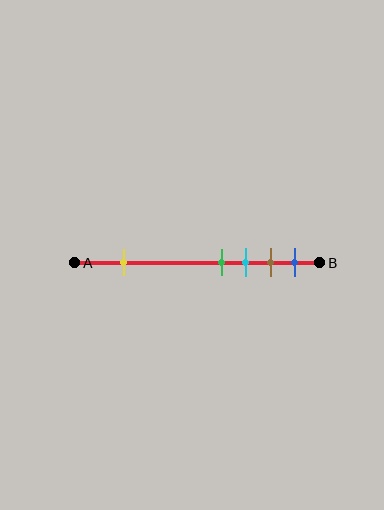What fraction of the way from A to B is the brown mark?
The brown mark is approximately 80% (0.8) of the way from A to B.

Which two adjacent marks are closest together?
The green and cyan marks are the closest adjacent pair.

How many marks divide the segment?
There are 5 marks dividing the segment.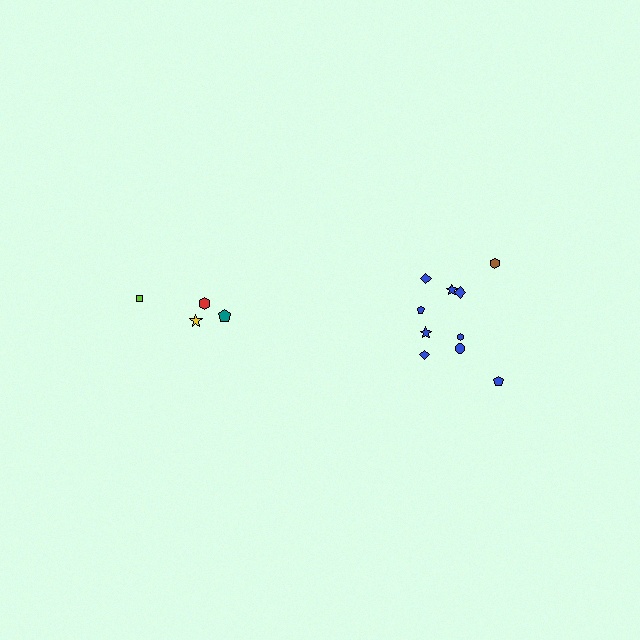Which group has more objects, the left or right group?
The right group.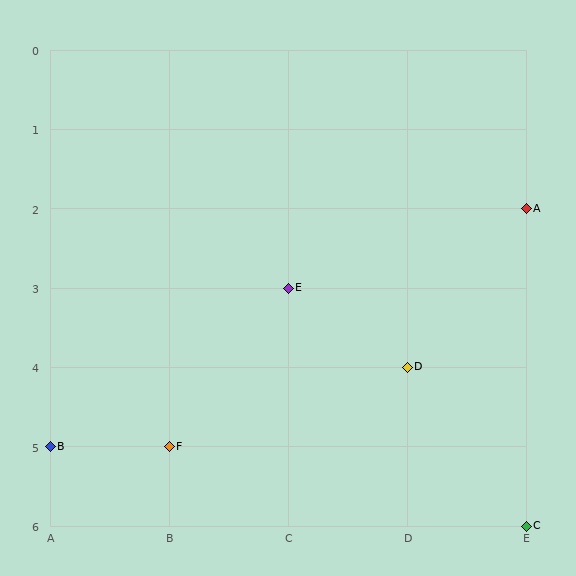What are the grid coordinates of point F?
Point F is at grid coordinates (B, 5).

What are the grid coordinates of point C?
Point C is at grid coordinates (E, 6).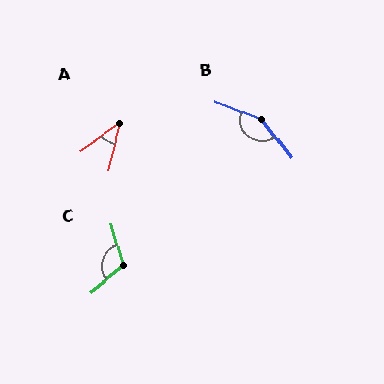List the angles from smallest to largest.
A (42°), C (112°), B (149°).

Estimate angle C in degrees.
Approximately 112 degrees.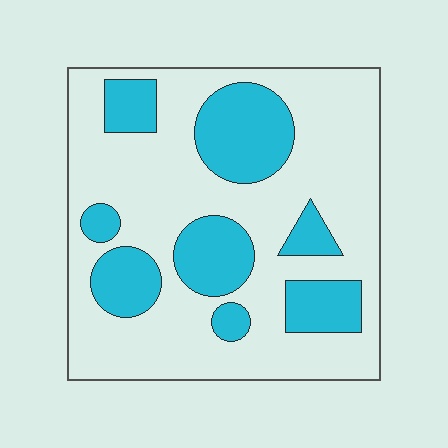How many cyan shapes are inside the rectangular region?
8.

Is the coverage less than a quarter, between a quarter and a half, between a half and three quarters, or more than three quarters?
Between a quarter and a half.